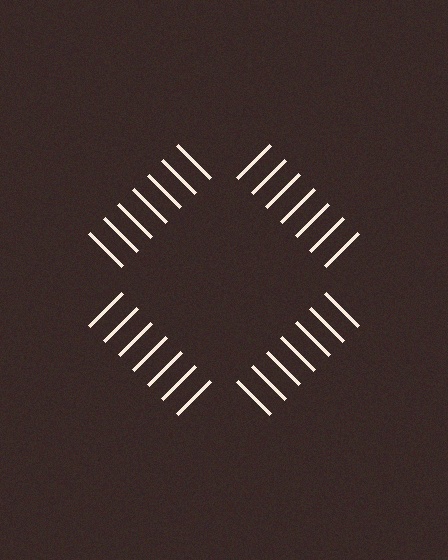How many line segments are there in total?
28 — 7 along each of the 4 edges.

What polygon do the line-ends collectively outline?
An illusory square — the line segments terminate on its edges but no continuous stroke is drawn.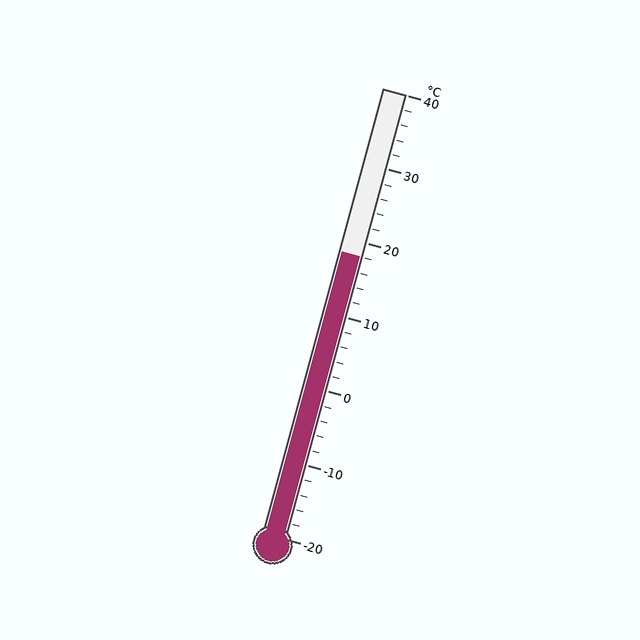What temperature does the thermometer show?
The thermometer shows approximately 18°C.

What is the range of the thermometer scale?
The thermometer scale ranges from -20°C to 40°C.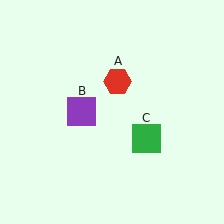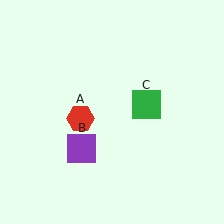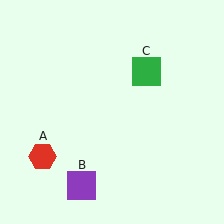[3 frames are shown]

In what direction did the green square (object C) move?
The green square (object C) moved up.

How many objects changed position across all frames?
3 objects changed position: red hexagon (object A), purple square (object B), green square (object C).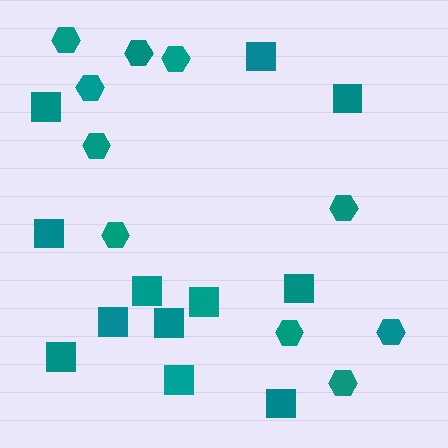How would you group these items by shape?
There are 2 groups: one group of squares (12) and one group of hexagons (10).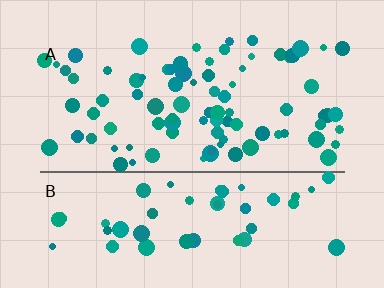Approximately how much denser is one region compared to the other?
Approximately 1.5× — region A over region B.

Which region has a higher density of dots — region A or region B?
A (the top).